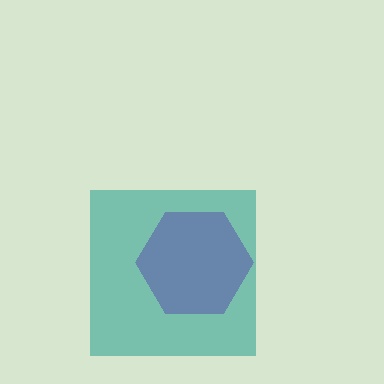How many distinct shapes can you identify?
There are 2 distinct shapes: a purple hexagon, a teal square.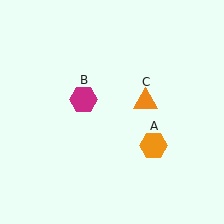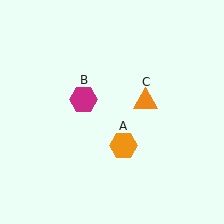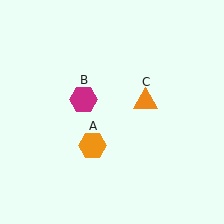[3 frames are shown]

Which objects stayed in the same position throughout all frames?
Magenta hexagon (object B) and orange triangle (object C) remained stationary.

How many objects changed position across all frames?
1 object changed position: orange hexagon (object A).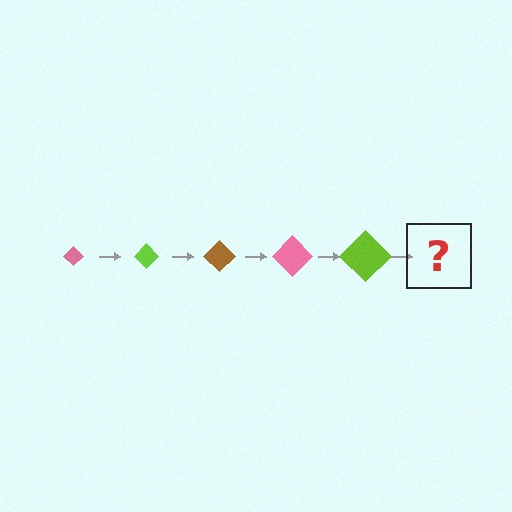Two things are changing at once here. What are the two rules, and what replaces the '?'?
The two rules are that the diamond grows larger each step and the color cycles through pink, lime, and brown. The '?' should be a brown diamond, larger than the previous one.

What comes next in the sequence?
The next element should be a brown diamond, larger than the previous one.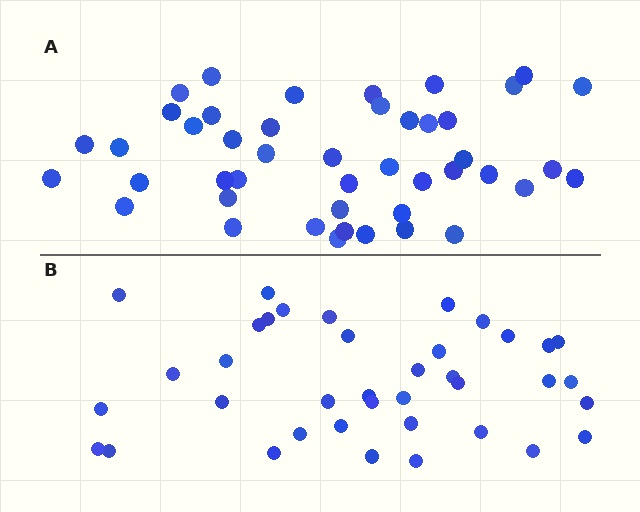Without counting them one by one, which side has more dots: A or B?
Region A (the top region) has more dots.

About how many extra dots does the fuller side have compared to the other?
Region A has roughly 8 or so more dots than region B.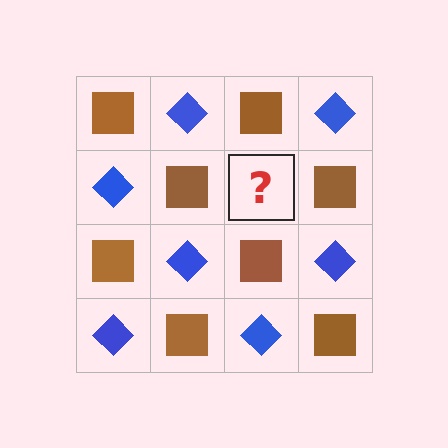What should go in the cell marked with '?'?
The missing cell should contain a blue diamond.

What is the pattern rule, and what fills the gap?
The rule is that it alternates brown square and blue diamond in a checkerboard pattern. The gap should be filled with a blue diamond.